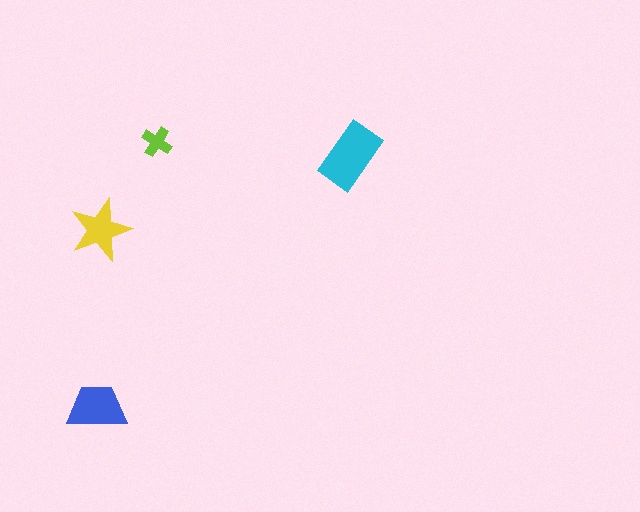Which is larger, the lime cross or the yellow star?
The yellow star.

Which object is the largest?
The cyan rectangle.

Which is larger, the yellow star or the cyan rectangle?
The cyan rectangle.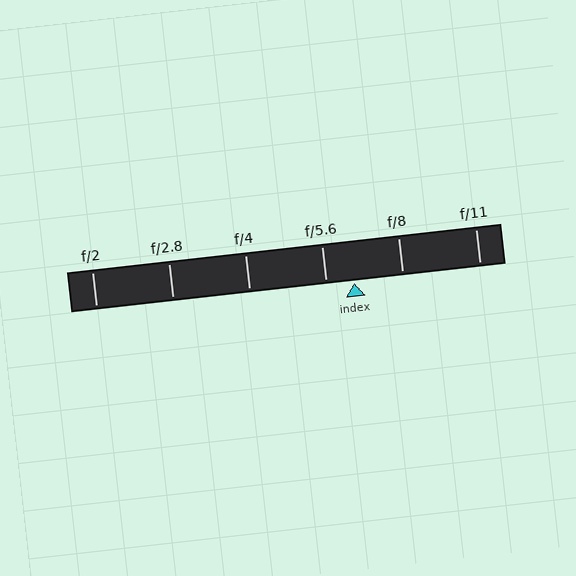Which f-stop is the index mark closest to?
The index mark is closest to f/5.6.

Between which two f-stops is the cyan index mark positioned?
The index mark is between f/5.6 and f/8.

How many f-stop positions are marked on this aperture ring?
There are 6 f-stop positions marked.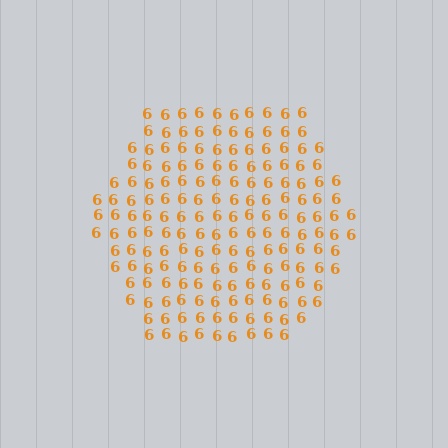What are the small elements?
The small elements are digit 6's.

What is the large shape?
The large shape is a hexagon.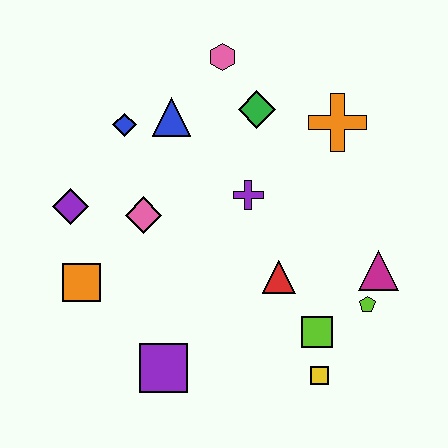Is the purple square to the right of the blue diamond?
Yes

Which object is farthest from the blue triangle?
The yellow square is farthest from the blue triangle.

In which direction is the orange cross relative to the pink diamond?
The orange cross is to the right of the pink diamond.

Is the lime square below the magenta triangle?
Yes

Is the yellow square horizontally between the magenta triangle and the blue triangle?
Yes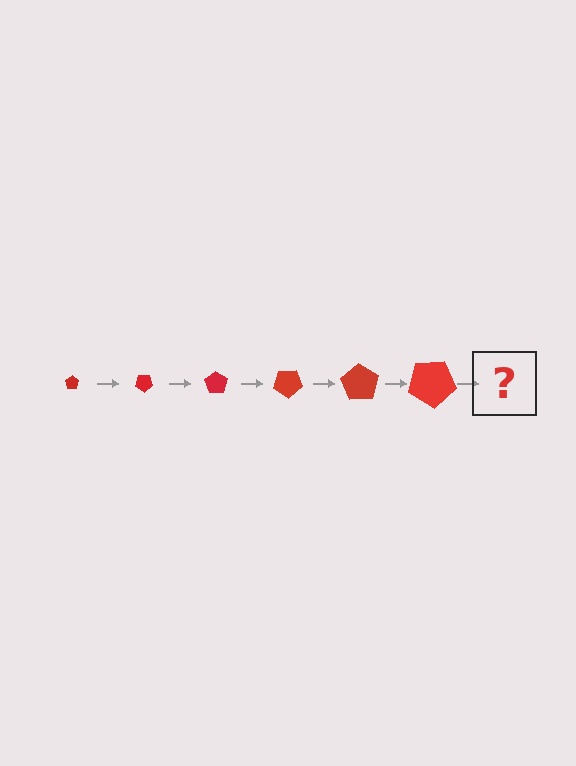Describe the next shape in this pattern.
It should be a pentagon, larger than the previous one and rotated 210 degrees from the start.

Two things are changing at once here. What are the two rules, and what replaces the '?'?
The two rules are that the pentagon grows larger each step and it rotates 35 degrees each step. The '?' should be a pentagon, larger than the previous one and rotated 210 degrees from the start.